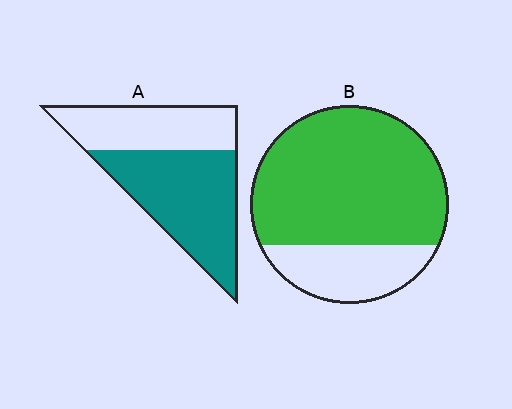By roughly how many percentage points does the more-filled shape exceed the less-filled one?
By roughly 15 percentage points (B over A).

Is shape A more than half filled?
Yes.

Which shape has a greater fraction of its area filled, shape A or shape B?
Shape B.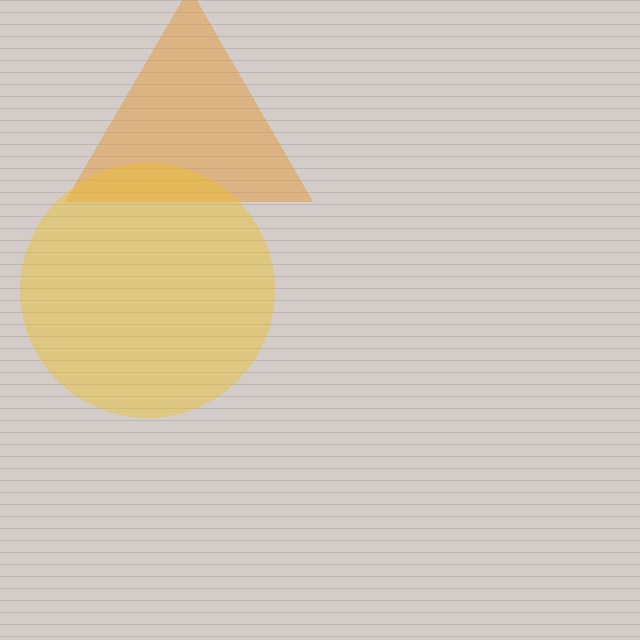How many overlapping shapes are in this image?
There are 2 overlapping shapes in the image.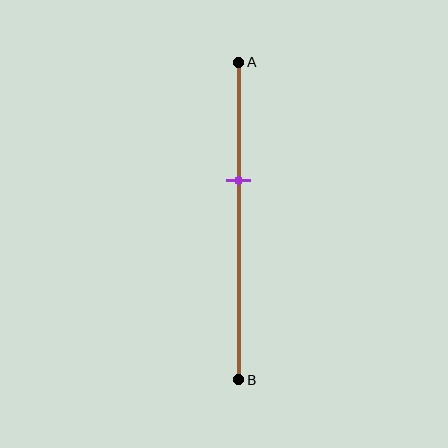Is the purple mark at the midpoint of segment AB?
No, the mark is at about 35% from A, not at the 50% midpoint.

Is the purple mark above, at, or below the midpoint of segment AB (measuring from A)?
The purple mark is above the midpoint of segment AB.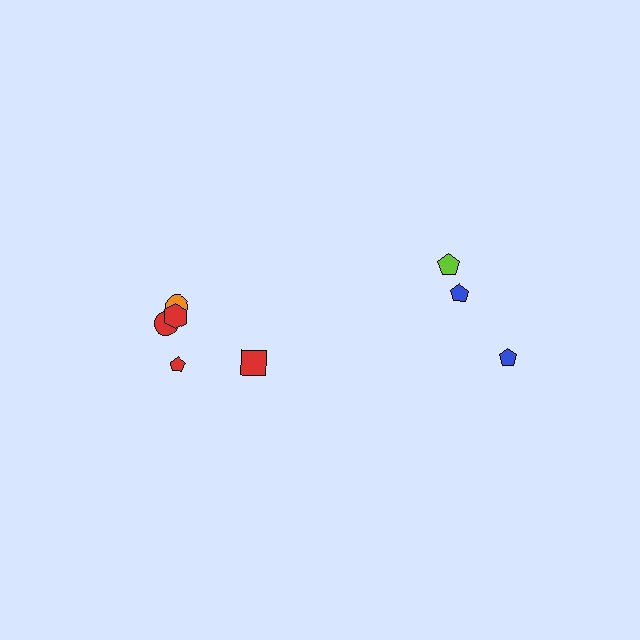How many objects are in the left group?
There are 5 objects.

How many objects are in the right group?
There are 3 objects.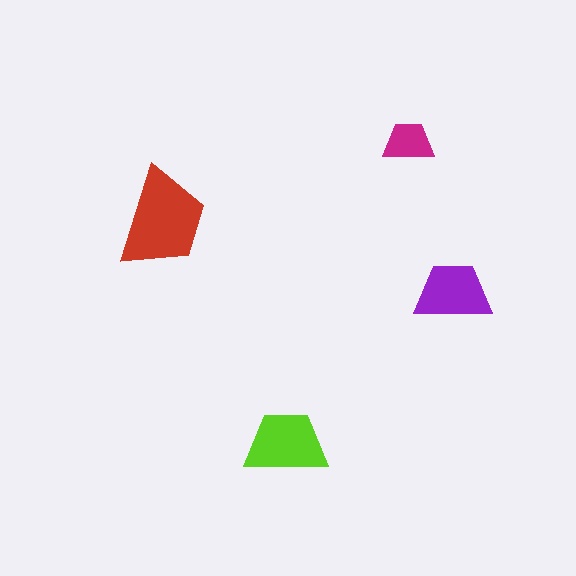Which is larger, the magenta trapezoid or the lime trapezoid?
The lime one.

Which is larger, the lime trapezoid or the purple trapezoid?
The lime one.